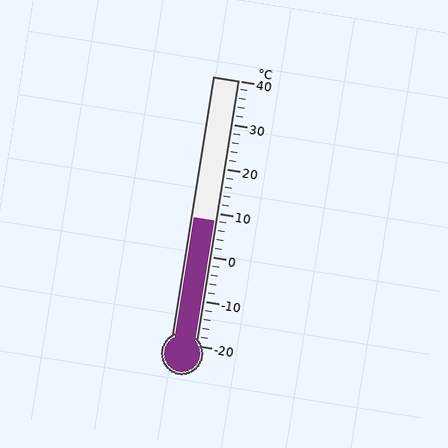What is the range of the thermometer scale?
The thermometer scale ranges from -20°C to 40°C.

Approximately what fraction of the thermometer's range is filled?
The thermometer is filled to approximately 45% of its range.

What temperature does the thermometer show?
The thermometer shows approximately 8°C.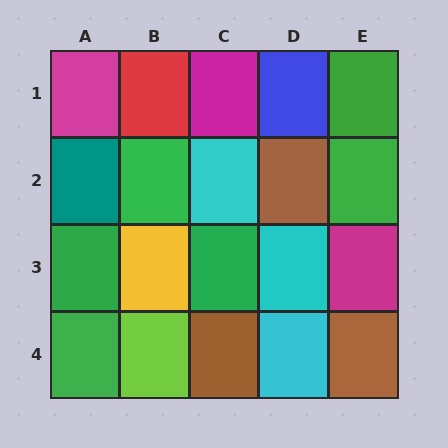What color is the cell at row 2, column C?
Cyan.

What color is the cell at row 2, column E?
Green.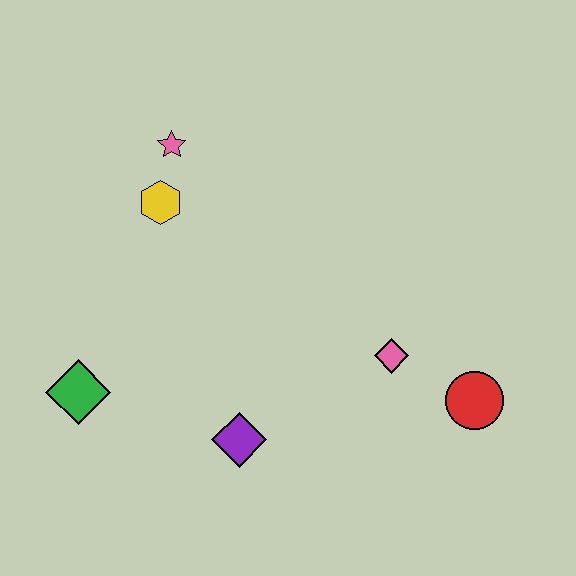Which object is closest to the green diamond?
The purple diamond is closest to the green diamond.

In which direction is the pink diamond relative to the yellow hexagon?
The pink diamond is to the right of the yellow hexagon.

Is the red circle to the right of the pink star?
Yes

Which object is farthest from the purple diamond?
The pink star is farthest from the purple diamond.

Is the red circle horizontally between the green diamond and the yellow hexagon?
No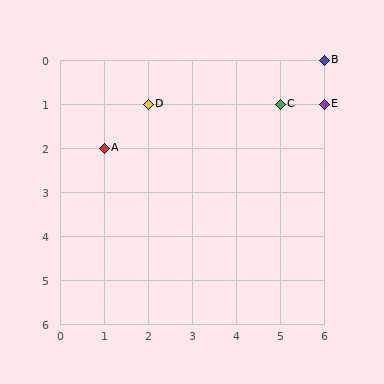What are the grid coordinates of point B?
Point B is at grid coordinates (6, 0).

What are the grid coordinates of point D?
Point D is at grid coordinates (2, 1).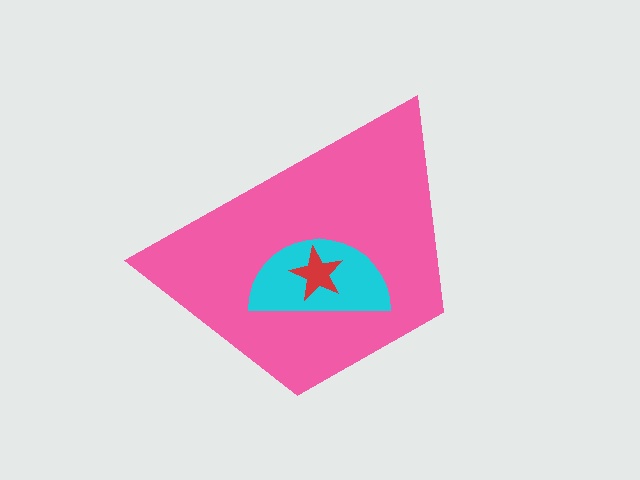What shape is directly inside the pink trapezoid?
The cyan semicircle.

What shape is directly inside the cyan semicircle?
The red star.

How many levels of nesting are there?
3.